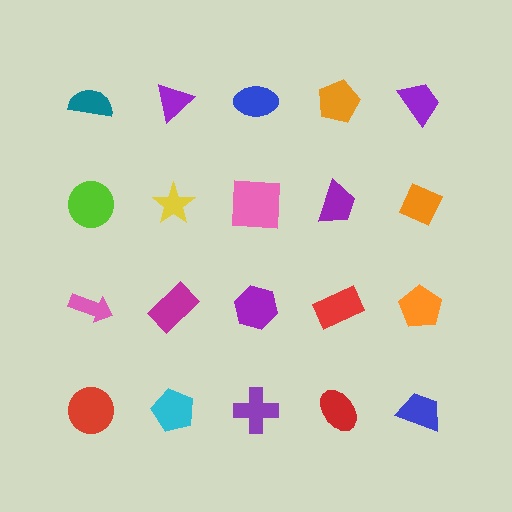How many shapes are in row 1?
5 shapes.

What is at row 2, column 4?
A purple trapezoid.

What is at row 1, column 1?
A teal semicircle.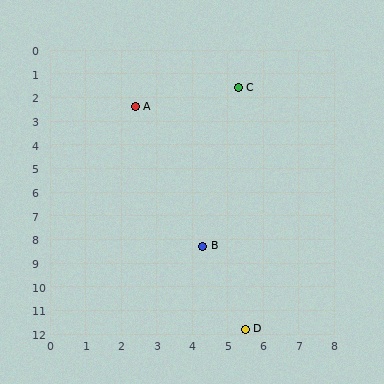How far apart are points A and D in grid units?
Points A and D are about 9.9 grid units apart.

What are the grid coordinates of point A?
Point A is at approximately (2.4, 2.4).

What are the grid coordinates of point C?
Point C is at approximately (5.3, 1.6).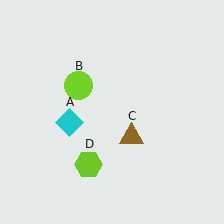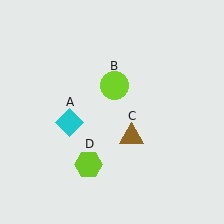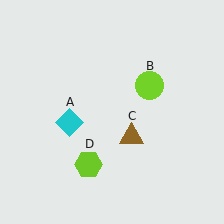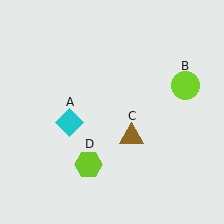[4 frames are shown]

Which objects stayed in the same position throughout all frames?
Cyan diamond (object A) and brown triangle (object C) and lime hexagon (object D) remained stationary.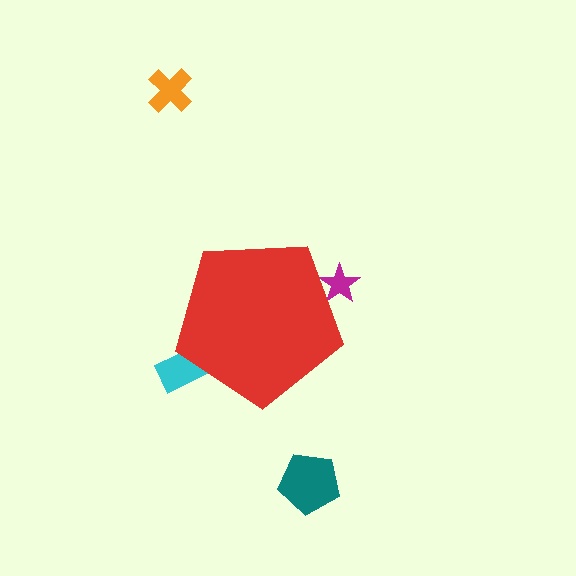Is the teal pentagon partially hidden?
No, the teal pentagon is fully visible.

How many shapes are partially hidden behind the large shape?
2 shapes are partially hidden.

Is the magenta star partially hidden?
Yes, the magenta star is partially hidden behind the red pentagon.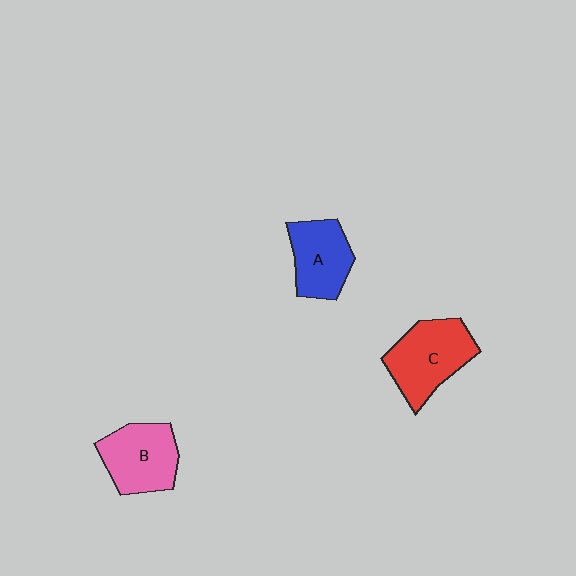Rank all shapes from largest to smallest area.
From largest to smallest: C (red), B (pink), A (blue).